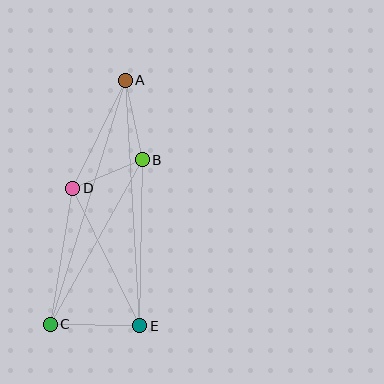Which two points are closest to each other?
Points B and D are closest to each other.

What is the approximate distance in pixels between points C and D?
The distance between C and D is approximately 138 pixels.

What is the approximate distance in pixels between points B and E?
The distance between B and E is approximately 166 pixels.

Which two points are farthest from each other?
Points A and C are farthest from each other.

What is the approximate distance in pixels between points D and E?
The distance between D and E is approximately 153 pixels.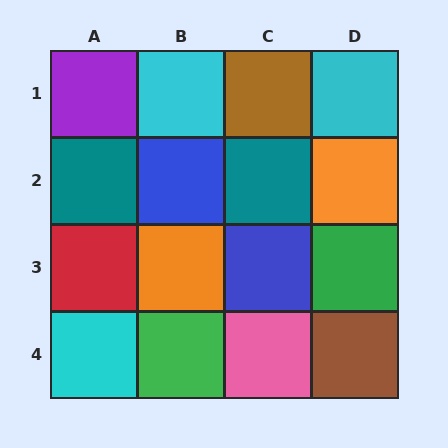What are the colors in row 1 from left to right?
Purple, cyan, brown, cyan.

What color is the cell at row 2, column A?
Teal.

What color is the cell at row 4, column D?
Brown.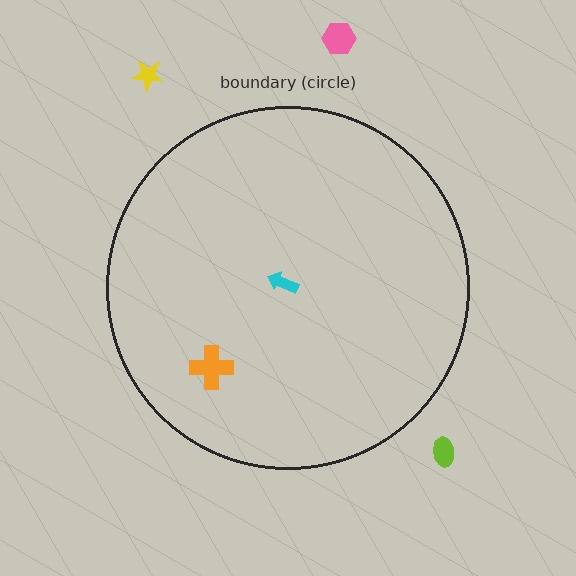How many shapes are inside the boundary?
2 inside, 3 outside.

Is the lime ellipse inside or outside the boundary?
Outside.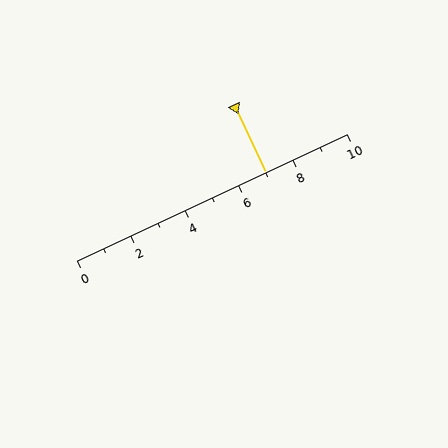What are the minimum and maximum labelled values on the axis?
The axis runs from 0 to 10.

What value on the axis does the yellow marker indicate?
The marker indicates approximately 7.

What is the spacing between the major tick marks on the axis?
The major ticks are spaced 2 apart.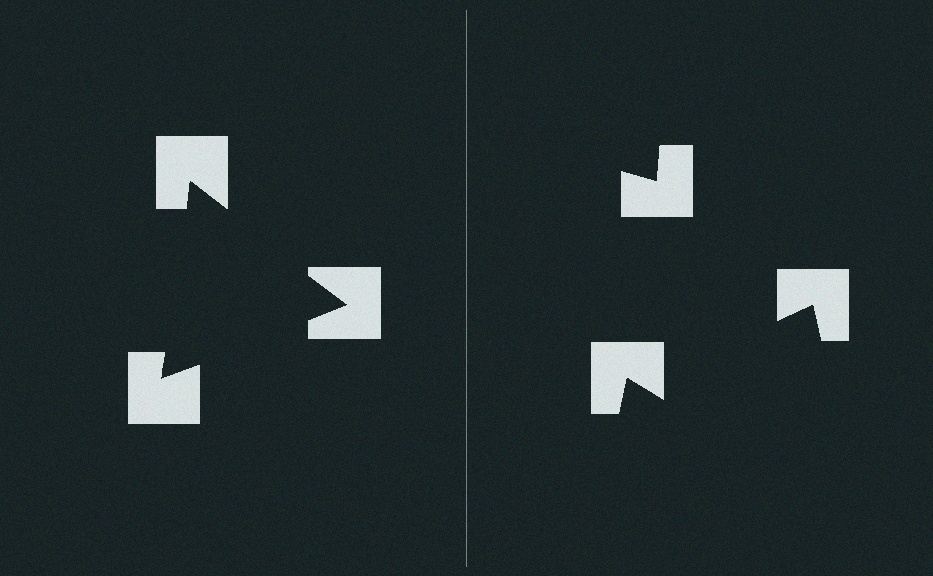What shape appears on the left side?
An illusory triangle.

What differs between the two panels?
The notched squares are positioned identically on both sides; only the wedge orientations differ. On the left they align to a triangle; on the right they are misaligned.